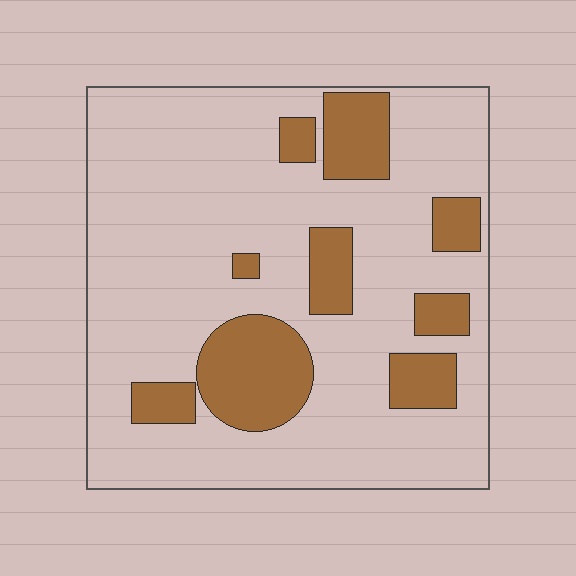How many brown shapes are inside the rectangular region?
9.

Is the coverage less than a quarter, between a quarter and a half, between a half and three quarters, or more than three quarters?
Less than a quarter.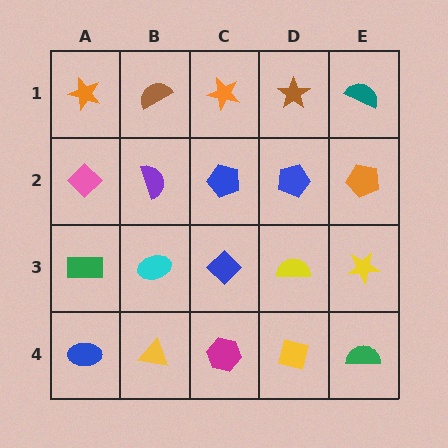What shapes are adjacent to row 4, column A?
A green rectangle (row 3, column A), a yellow triangle (row 4, column B).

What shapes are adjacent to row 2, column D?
A brown star (row 1, column D), a yellow semicircle (row 3, column D), a blue pentagon (row 2, column C), an orange pentagon (row 2, column E).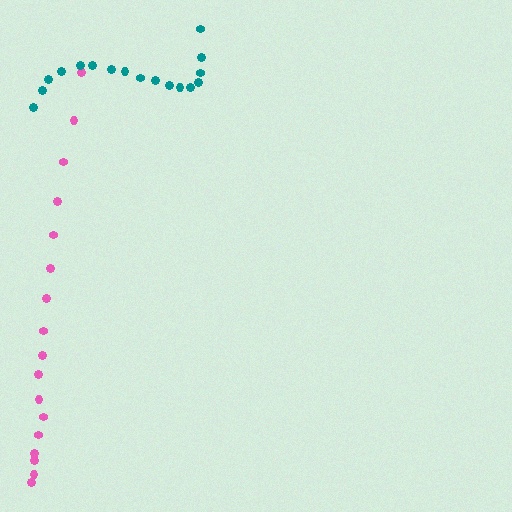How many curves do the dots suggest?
There are 2 distinct paths.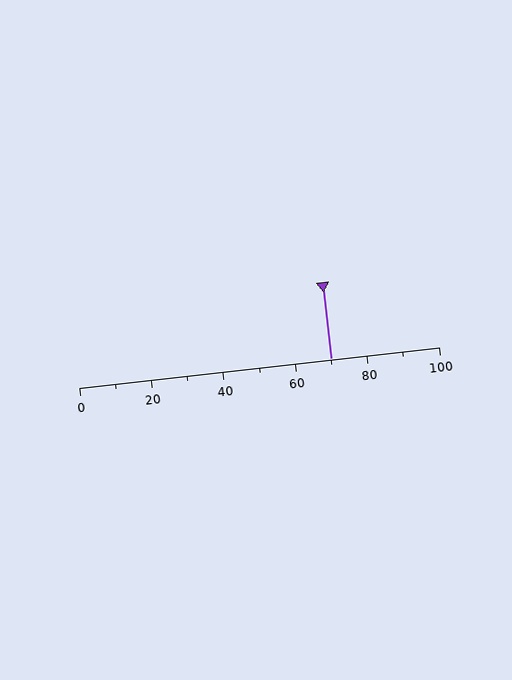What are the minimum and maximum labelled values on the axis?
The axis runs from 0 to 100.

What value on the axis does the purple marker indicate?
The marker indicates approximately 70.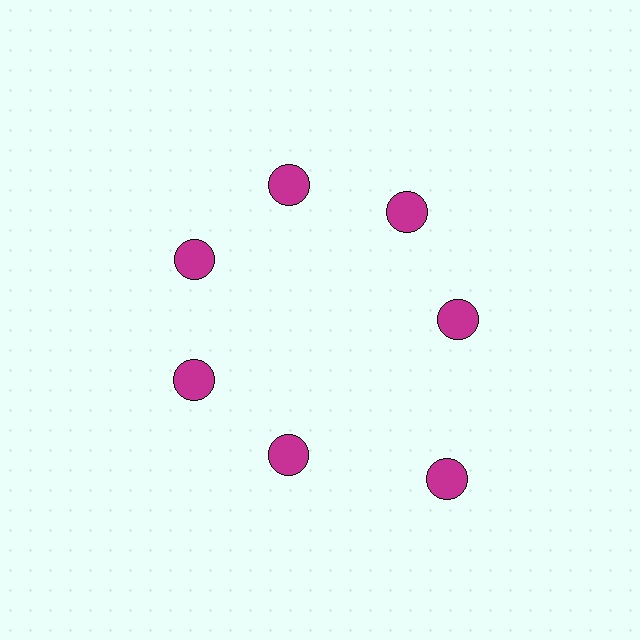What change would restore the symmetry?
The symmetry would be restored by moving it inward, back onto the ring so that all 7 circles sit at equal angles and equal distance from the center.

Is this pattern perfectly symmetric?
No. The 7 magenta circles are arranged in a ring, but one element near the 5 o'clock position is pushed outward from the center, breaking the 7-fold rotational symmetry.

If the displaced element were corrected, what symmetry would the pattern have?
It would have 7-fold rotational symmetry — the pattern would map onto itself every 51 degrees.